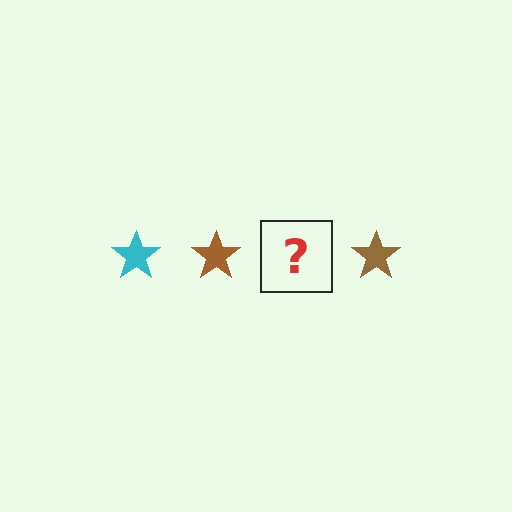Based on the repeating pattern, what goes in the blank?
The blank should be a cyan star.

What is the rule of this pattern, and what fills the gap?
The rule is that the pattern cycles through cyan, brown stars. The gap should be filled with a cyan star.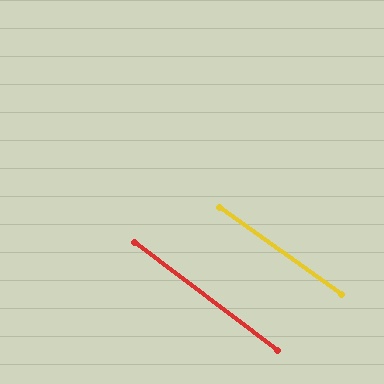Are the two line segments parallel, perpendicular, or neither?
Parallel — their directions differ by only 1.6°.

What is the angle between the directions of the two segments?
Approximately 2 degrees.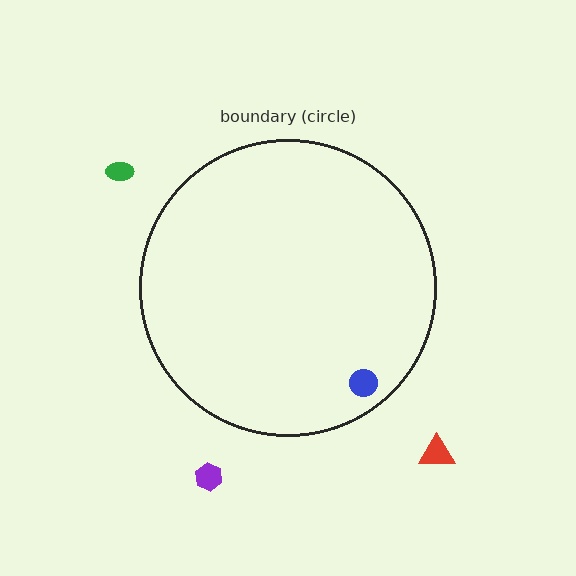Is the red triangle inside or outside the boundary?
Outside.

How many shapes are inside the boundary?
1 inside, 3 outside.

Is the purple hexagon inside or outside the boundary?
Outside.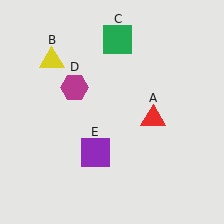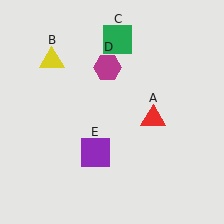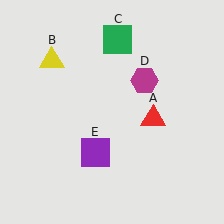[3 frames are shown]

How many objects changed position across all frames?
1 object changed position: magenta hexagon (object D).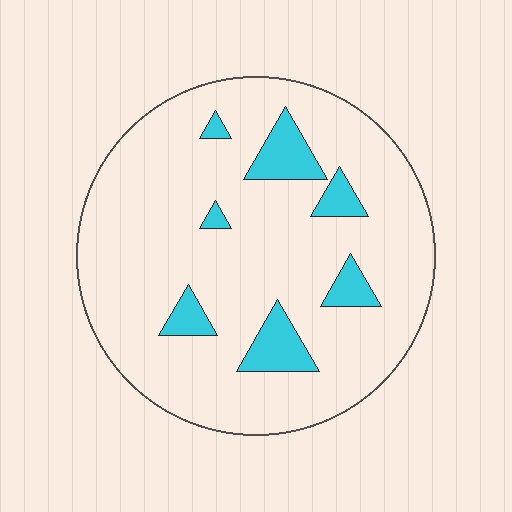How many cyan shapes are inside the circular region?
7.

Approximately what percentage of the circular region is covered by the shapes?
Approximately 10%.